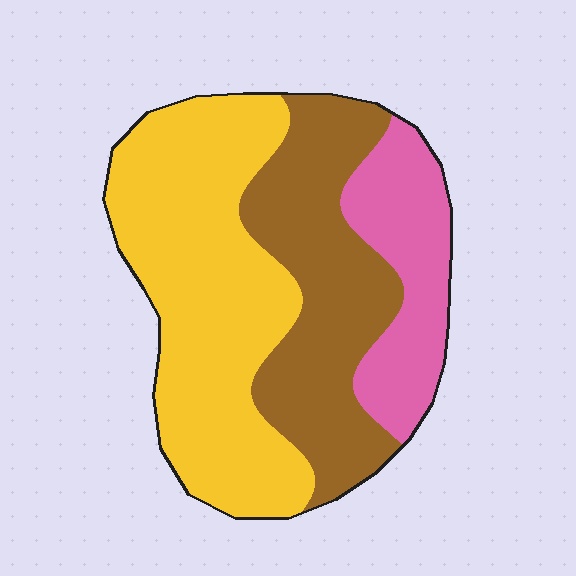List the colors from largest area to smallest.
From largest to smallest: yellow, brown, pink.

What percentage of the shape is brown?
Brown covers 33% of the shape.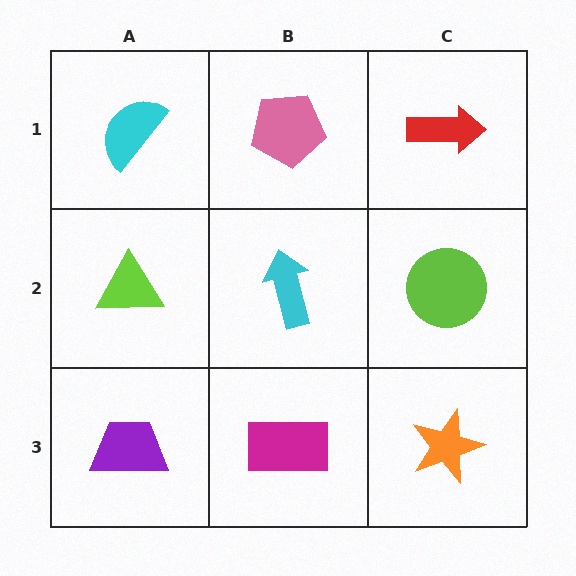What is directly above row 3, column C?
A lime circle.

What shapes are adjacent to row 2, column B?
A pink pentagon (row 1, column B), a magenta rectangle (row 3, column B), a lime triangle (row 2, column A), a lime circle (row 2, column C).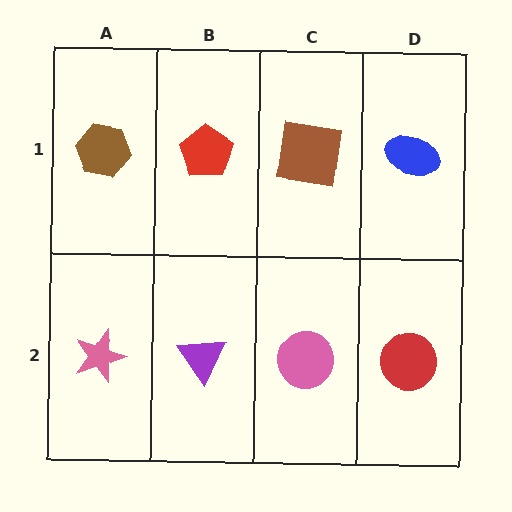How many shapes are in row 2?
4 shapes.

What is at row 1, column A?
A brown hexagon.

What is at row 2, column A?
A pink star.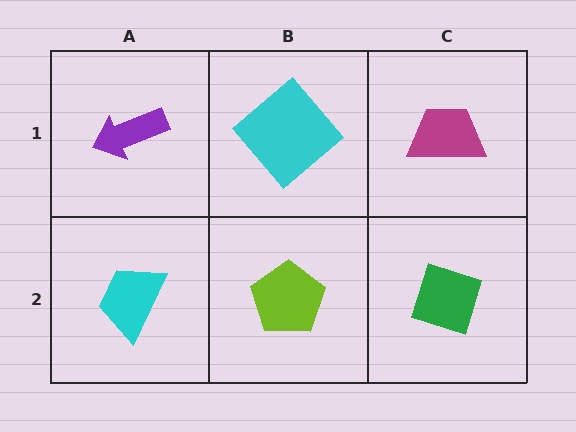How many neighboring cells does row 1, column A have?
2.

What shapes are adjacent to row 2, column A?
A purple arrow (row 1, column A), a lime pentagon (row 2, column B).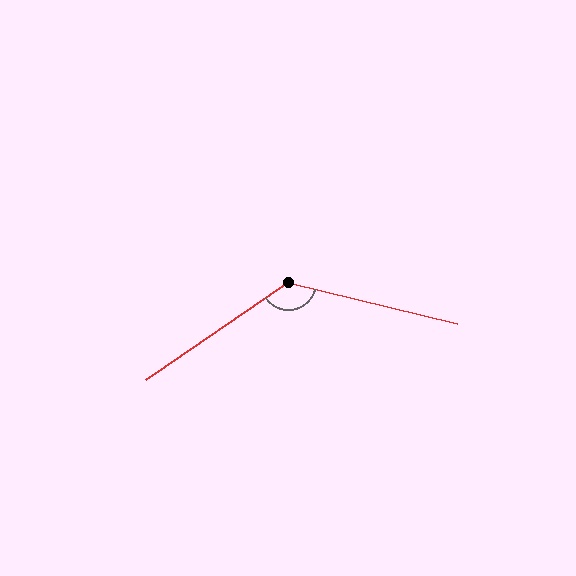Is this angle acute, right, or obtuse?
It is obtuse.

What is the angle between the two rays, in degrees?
Approximately 132 degrees.